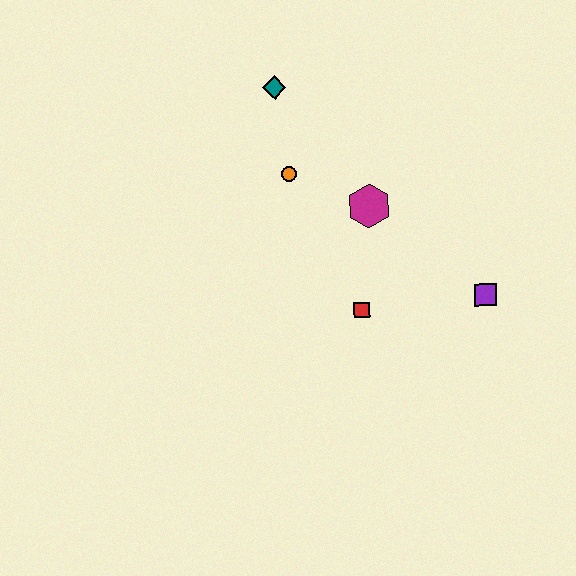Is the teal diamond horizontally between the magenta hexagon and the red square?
No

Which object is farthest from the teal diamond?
The purple square is farthest from the teal diamond.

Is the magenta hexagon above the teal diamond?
No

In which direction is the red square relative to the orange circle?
The red square is below the orange circle.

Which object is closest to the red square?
The magenta hexagon is closest to the red square.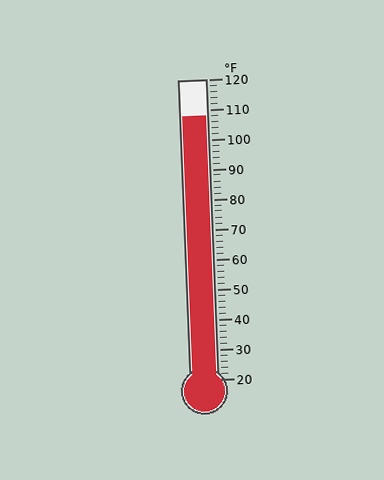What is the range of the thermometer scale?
The thermometer scale ranges from 20°F to 120°F.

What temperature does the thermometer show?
The thermometer shows approximately 108°F.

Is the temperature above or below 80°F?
The temperature is above 80°F.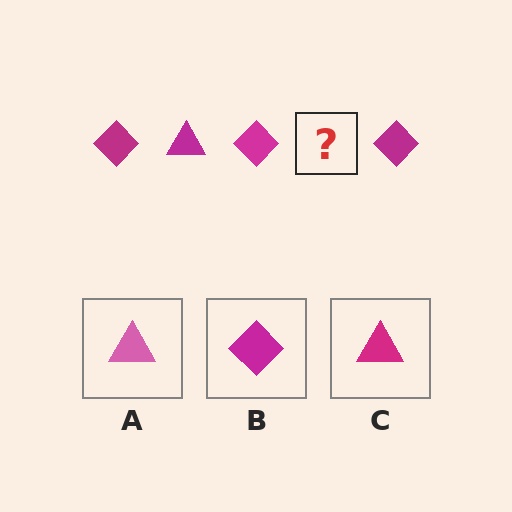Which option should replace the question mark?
Option C.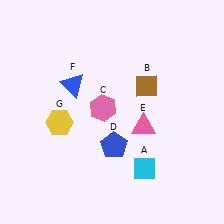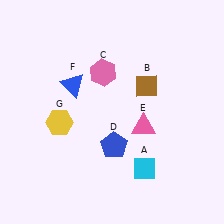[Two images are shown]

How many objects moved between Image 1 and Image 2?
1 object moved between the two images.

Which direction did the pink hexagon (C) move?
The pink hexagon (C) moved up.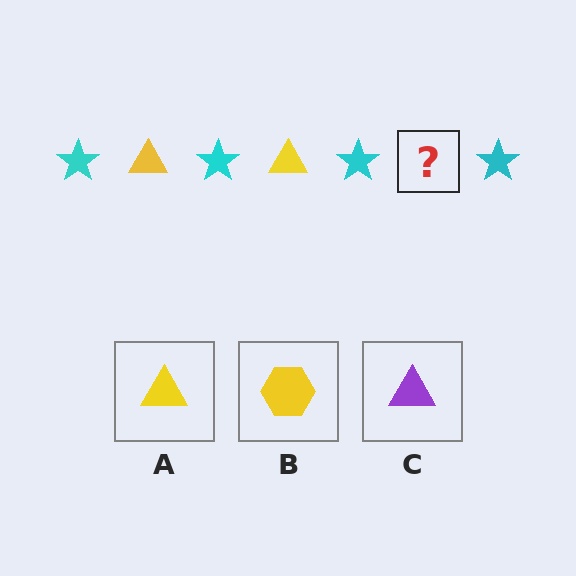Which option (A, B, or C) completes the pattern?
A.